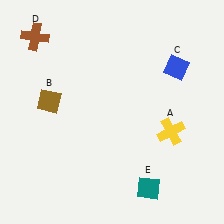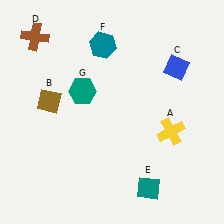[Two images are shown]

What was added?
A teal hexagon (F), a teal hexagon (G) were added in Image 2.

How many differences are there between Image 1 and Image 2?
There are 2 differences between the two images.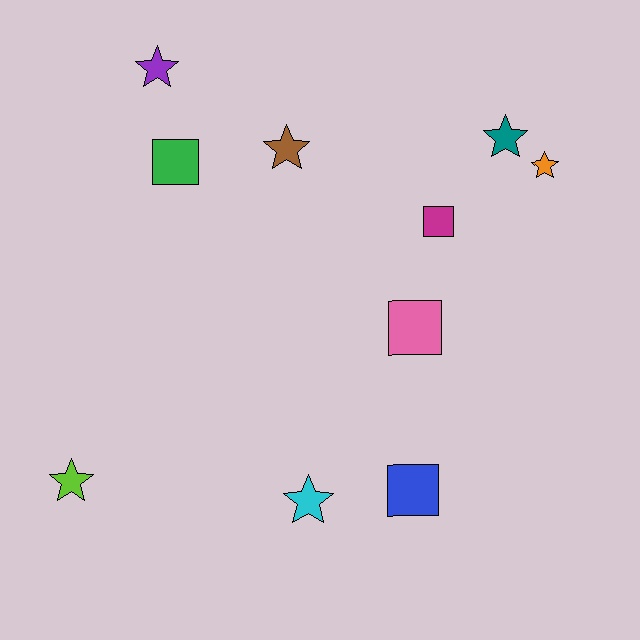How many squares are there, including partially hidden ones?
There are 4 squares.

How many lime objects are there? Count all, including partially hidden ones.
There is 1 lime object.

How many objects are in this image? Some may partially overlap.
There are 10 objects.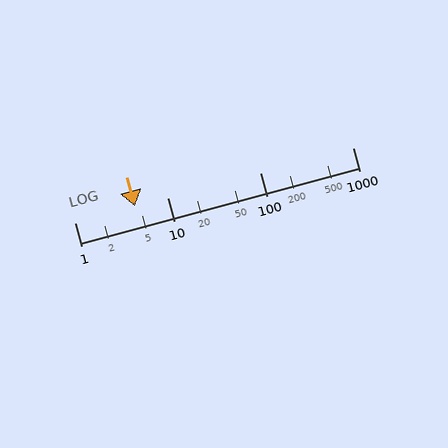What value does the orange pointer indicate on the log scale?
The pointer indicates approximately 4.5.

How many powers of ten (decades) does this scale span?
The scale spans 3 decades, from 1 to 1000.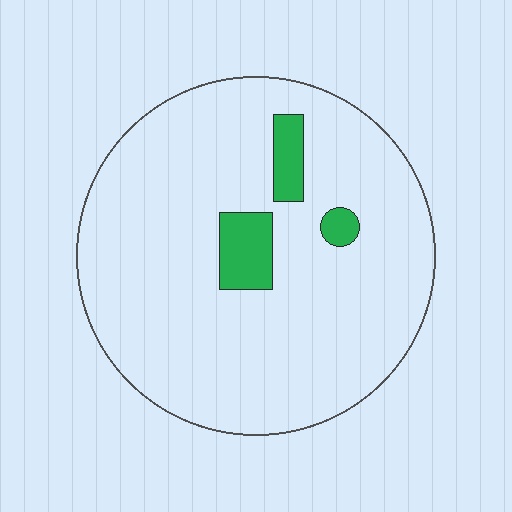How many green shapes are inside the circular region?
3.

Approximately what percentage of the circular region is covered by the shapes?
Approximately 10%.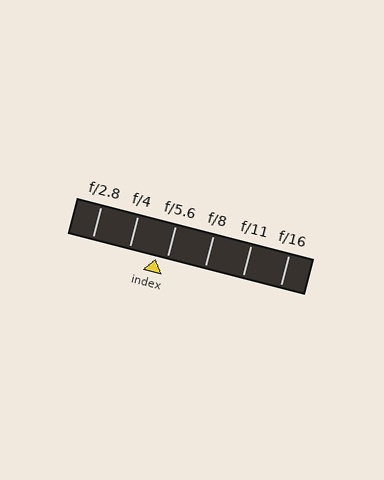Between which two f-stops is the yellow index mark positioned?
The index mark is between f/4 and f/5.6.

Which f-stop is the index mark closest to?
The index mark is closest to f/5.6.